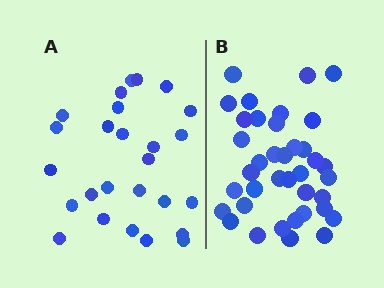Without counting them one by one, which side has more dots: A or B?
Region B (the right region) has more dots.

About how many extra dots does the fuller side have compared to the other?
Region B has roughly 12 or so more dots than region A.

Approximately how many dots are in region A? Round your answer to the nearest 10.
About 30 dots. (The exact count is 26, which rounds to 30.)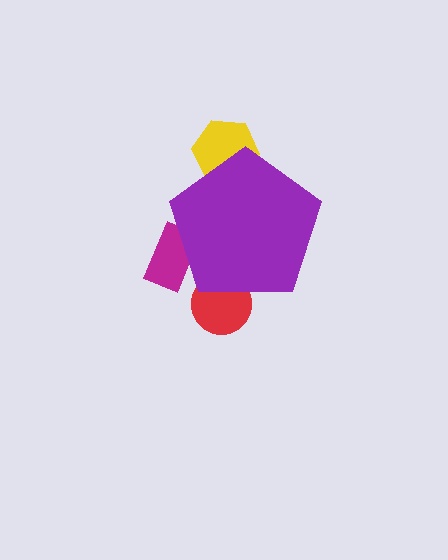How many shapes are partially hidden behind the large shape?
3 shapes are partially hidden.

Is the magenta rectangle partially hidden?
Yes, the magenta rectangle is partially hidden behind the purple pentagon.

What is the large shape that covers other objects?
A purple pentagon.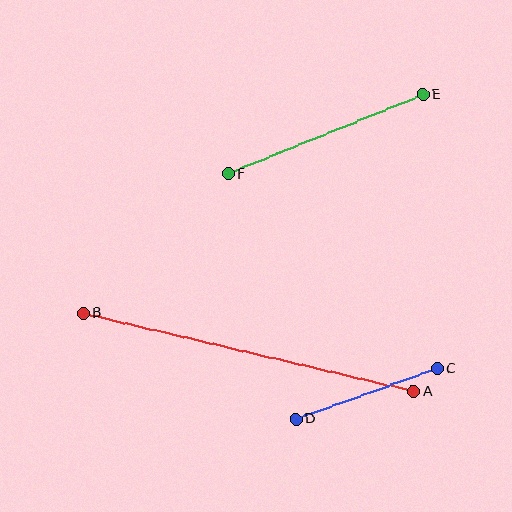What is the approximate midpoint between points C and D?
The midpoint is at approximately (367, 394) pixels.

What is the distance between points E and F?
The distance is approximately 210 pixels.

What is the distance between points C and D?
The distance is approximately 150 pixels.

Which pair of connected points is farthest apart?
Points A and B are farthest apart.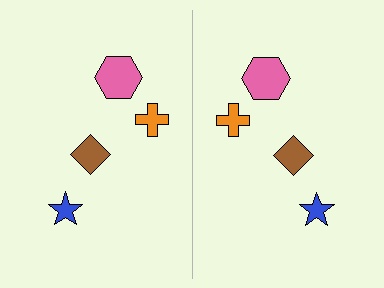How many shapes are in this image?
There are 8 shapes in this image.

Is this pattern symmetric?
Yes, this pattern has bilateral (reflection) symmetry.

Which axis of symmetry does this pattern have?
The pattern has a vertical axis of symmetry running through the center of the image.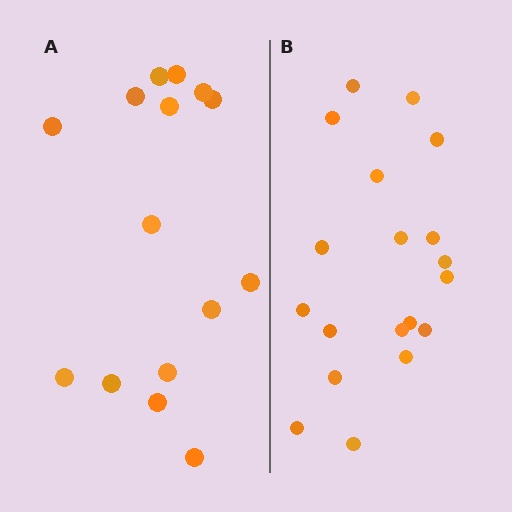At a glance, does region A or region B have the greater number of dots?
Region B (the right region) has more dots.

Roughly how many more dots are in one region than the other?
Region B has about 4 more dots than region A.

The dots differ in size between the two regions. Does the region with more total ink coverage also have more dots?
No. Region A has more total ink coverage because its dots are larger, but region B actually contains more individual dots. Total area can be misleading — the number of items is what matters here.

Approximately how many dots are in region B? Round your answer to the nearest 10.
About 20 dots. (The exact count is 19, which rounds to 20.)